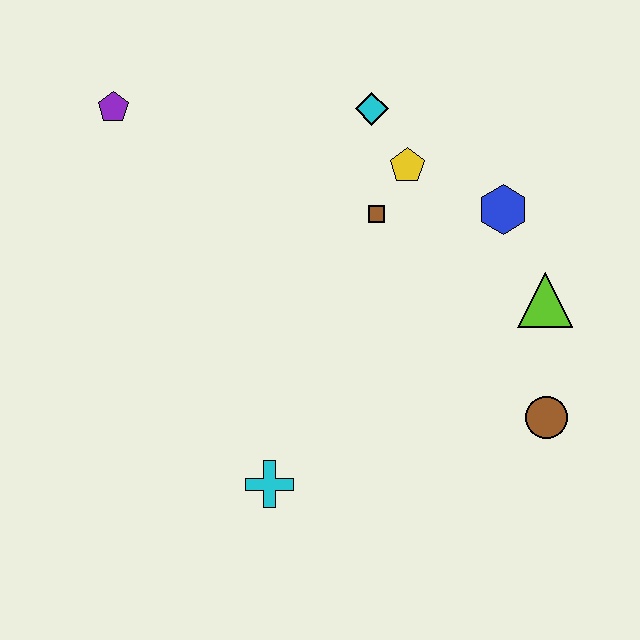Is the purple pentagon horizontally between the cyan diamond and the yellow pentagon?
No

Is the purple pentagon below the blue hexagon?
No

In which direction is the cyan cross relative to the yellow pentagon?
The cyan cross is below the yellow pentagon.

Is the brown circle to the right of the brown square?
Yes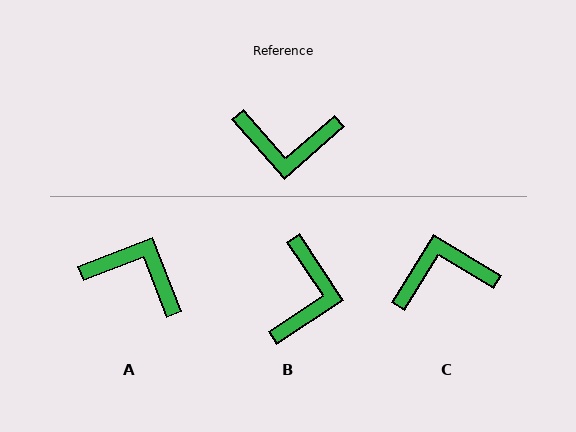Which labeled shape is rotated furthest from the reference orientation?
C, about 162 degrees away.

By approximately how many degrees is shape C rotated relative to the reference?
Approximately 162 degrees clockwise.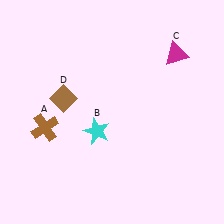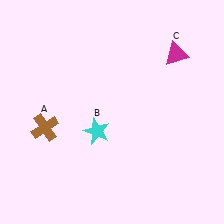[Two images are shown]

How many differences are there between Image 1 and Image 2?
There is 1 difference between the two images.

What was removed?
The brown diamond (D) was removed in Image 2.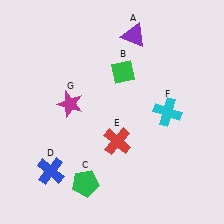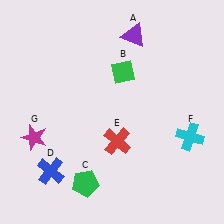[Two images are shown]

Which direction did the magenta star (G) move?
The magenta star (G) moved left.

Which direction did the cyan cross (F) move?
The cyan cross (F) moved down.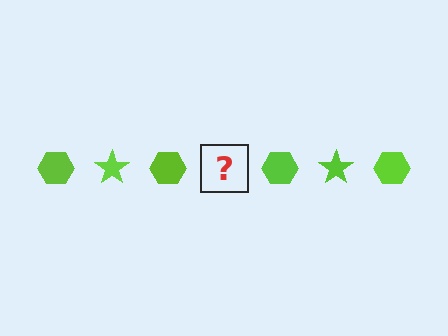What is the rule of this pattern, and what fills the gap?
The rule is that the pattern cycles through hexagon, star shapes in lime. The gap should be filled with a lime star.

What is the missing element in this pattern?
The missing element is a lime star.